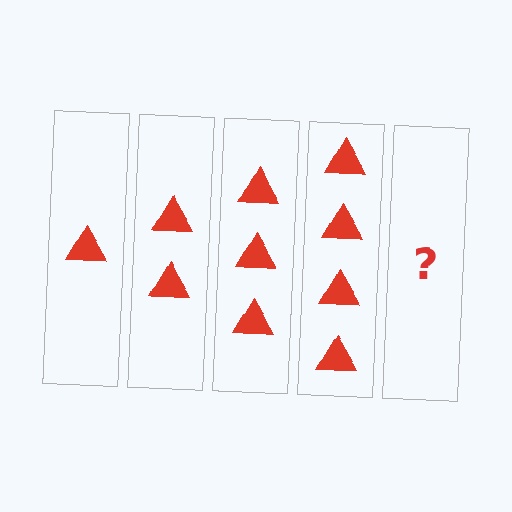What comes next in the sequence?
The next element should be 5 triangles.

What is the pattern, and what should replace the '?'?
The pattern is that each step adds one more triangle. The '?' should be 5 triangles.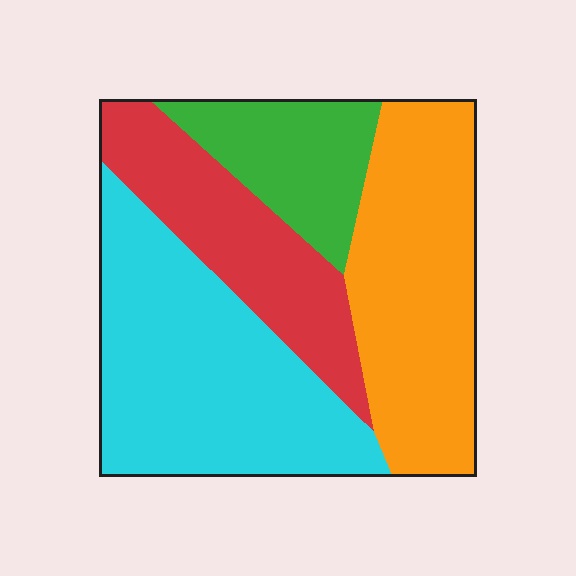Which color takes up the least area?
Green, at roughly 15%.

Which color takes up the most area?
Cyan, at roughly 35%.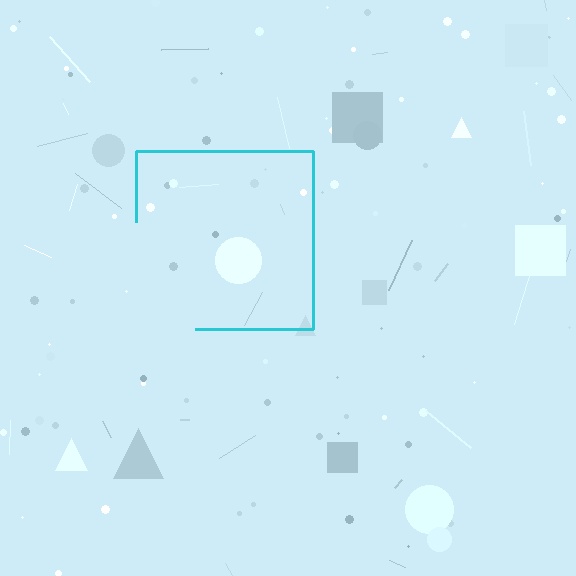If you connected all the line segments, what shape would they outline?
They would outline a square.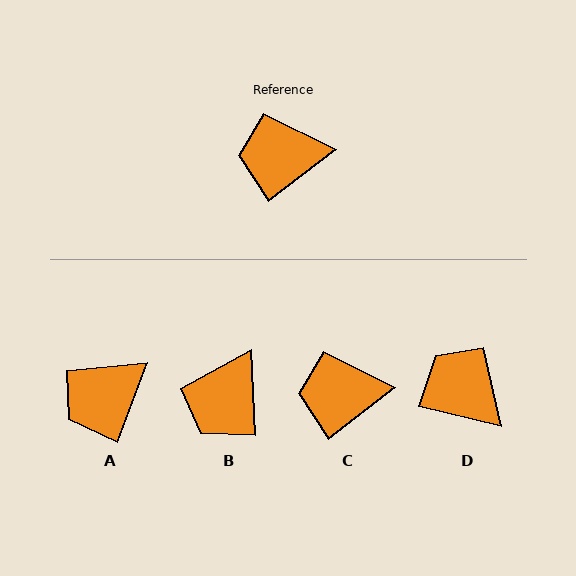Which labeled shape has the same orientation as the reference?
C.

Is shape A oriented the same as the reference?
No, it is off by about 32 degrees.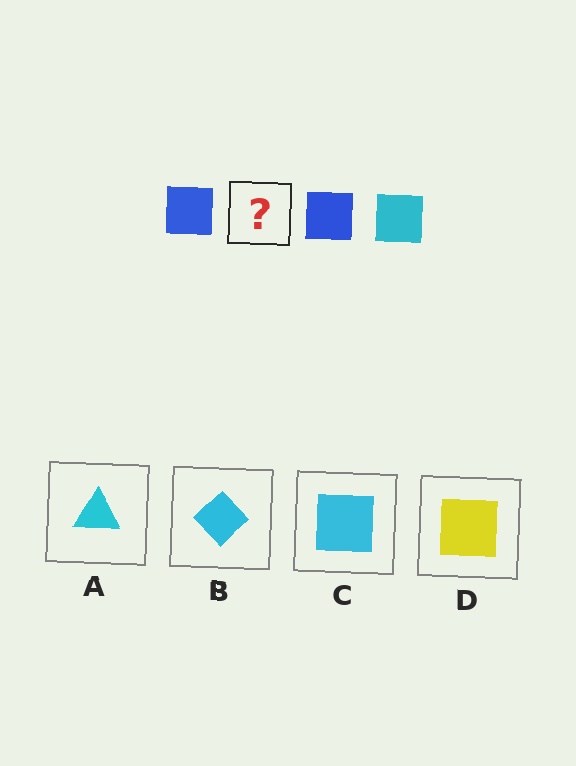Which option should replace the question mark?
Option C.